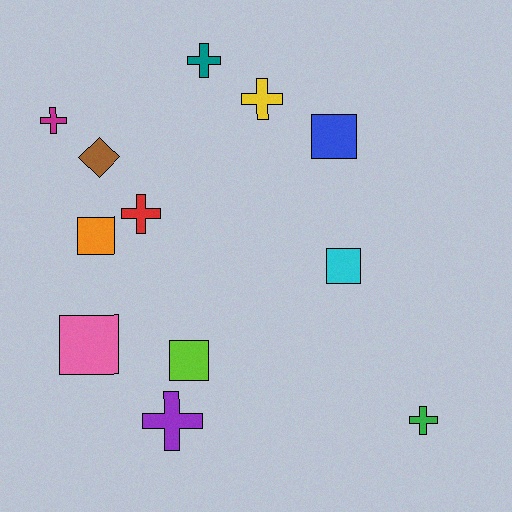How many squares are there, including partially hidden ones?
There are 5 squares.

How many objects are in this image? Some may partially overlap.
There are 12 objects.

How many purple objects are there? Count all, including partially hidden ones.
There is 1 purple object.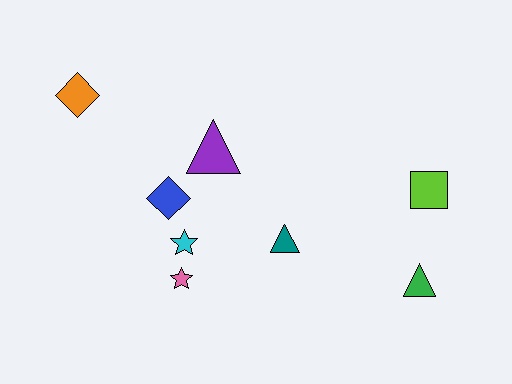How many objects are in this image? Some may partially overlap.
There are 8 objects.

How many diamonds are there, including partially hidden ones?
There are 2 diamonds.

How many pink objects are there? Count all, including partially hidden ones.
There is 1 pink object.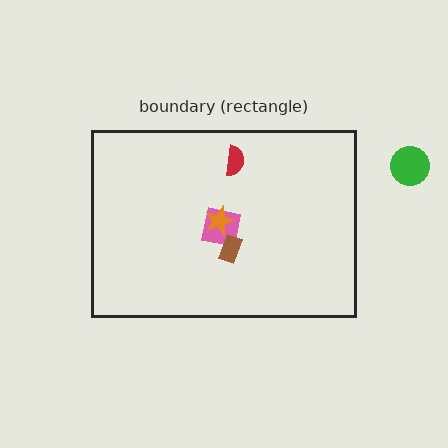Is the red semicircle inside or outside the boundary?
Inside.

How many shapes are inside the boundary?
4 inside, 1 outside.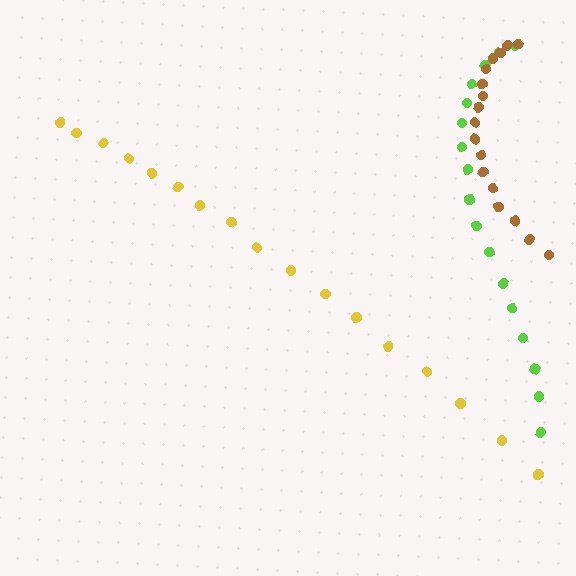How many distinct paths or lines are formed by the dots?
There are 3 distinct paths.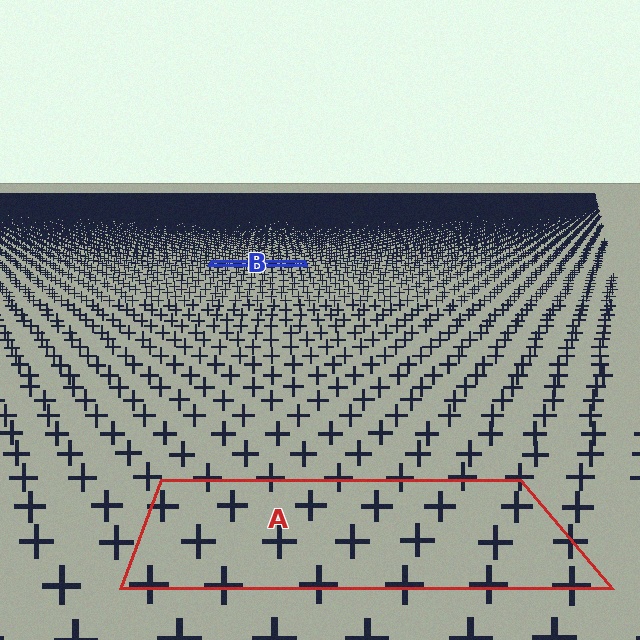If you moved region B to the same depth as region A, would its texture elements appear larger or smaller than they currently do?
They would appear larger. At a closer depth, the same texture elements are projected at a bigger on-screen size.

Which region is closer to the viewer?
Region A is closer. The texture elements there are larger and more spread out.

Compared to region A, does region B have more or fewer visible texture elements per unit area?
Region B has more texture elements per unit area — they are packed more densely because it is farther away.